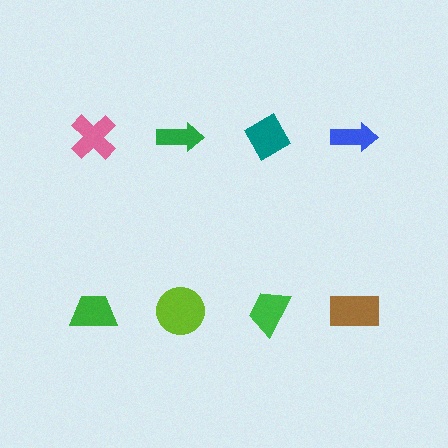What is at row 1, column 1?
A pink cross.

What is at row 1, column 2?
A green arrow.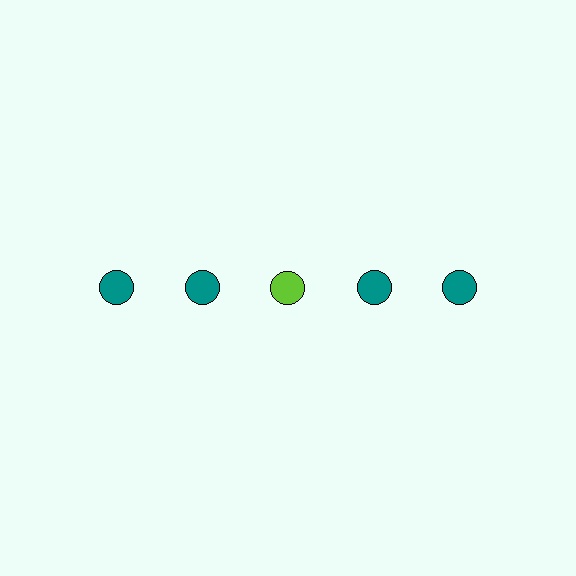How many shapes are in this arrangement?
There are 5 shapes arranged in a grid pattern.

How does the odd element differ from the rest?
It has a different color: lime instead of teal.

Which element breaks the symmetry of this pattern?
The lime circle in the top row, center column breaks the symmetry. All other shapes are teal circles.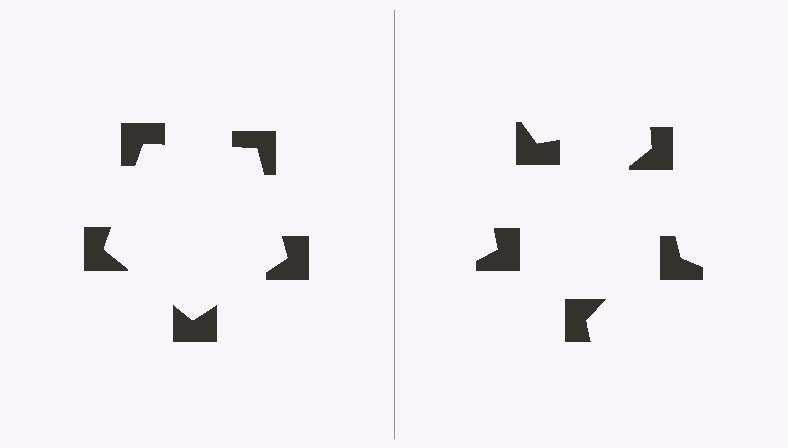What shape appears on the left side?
An illusory pentagon.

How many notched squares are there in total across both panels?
10 — 5 on each side.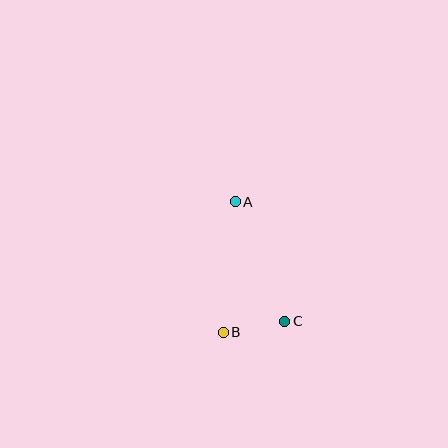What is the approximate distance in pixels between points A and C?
The distance between A and C is approximately 129 pixels.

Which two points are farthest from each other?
Points A and B are farthest from each other.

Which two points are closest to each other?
Points B and C are closest to each other.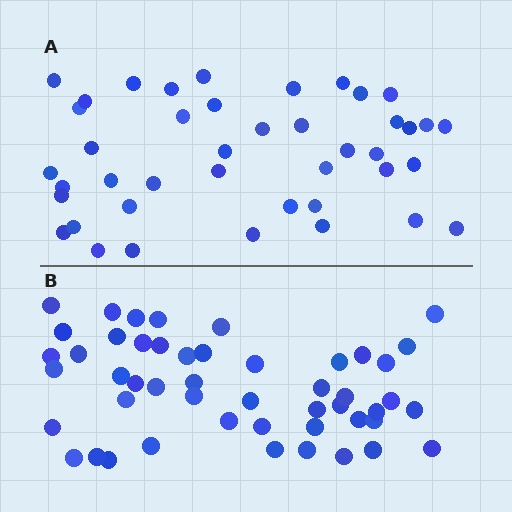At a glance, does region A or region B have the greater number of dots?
Region B (the bottom region) has more dots.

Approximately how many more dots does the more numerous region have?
Region B has roughly 8 or so more dots than region A.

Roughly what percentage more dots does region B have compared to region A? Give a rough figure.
About 15% more.